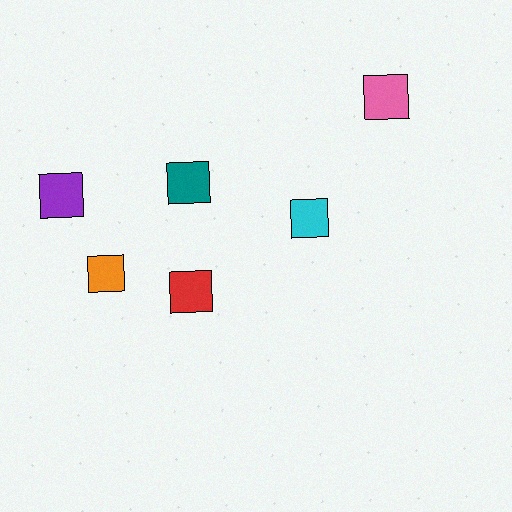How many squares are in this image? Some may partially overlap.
There are 6 squares.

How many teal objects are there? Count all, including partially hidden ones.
There is 1 teal object.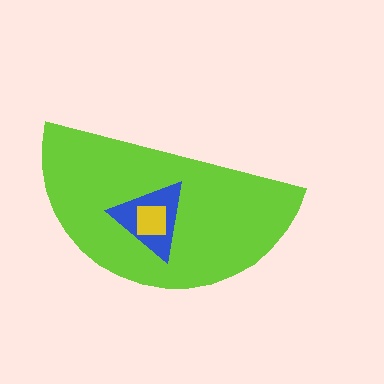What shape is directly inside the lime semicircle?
The blue triangle.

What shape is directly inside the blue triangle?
The yellow square.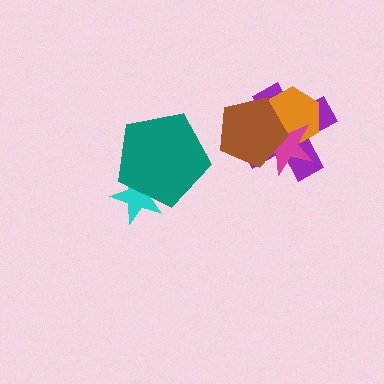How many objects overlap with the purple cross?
3 objects overlap with the purple cross.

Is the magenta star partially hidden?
Yes, it is partially covered by another shape.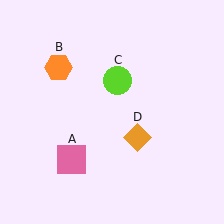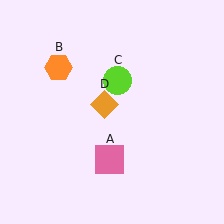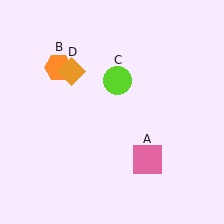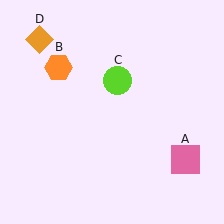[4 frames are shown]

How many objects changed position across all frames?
2 objects changed position: pink square (object A), orange diamond (object D).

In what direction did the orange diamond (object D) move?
The orange diamond (object D) moved up and to the left.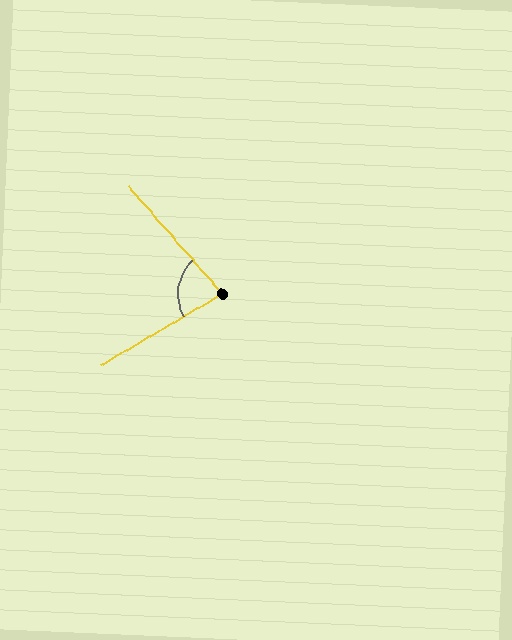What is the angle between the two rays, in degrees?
Approximately 79 degrees.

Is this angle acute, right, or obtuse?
It is acute.